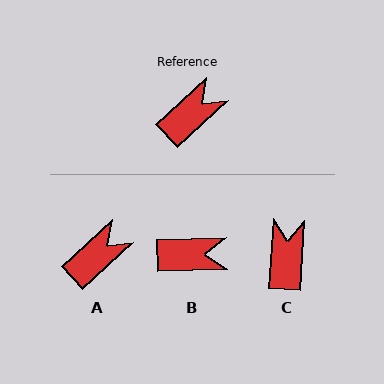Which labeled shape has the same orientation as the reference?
A.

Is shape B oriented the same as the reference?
No, it is off by about 41 degrees.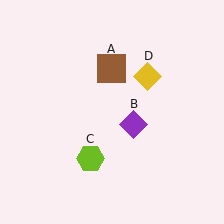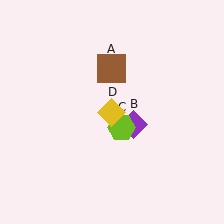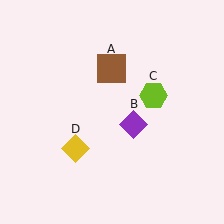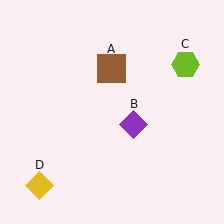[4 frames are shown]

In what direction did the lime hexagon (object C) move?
The lime hexagon (object C) moved up and to the right.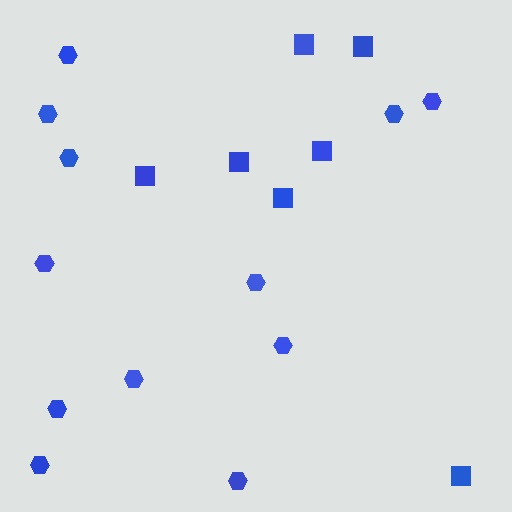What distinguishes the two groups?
There are 2 groups: one group of squares (7) and one group of hexagons (12).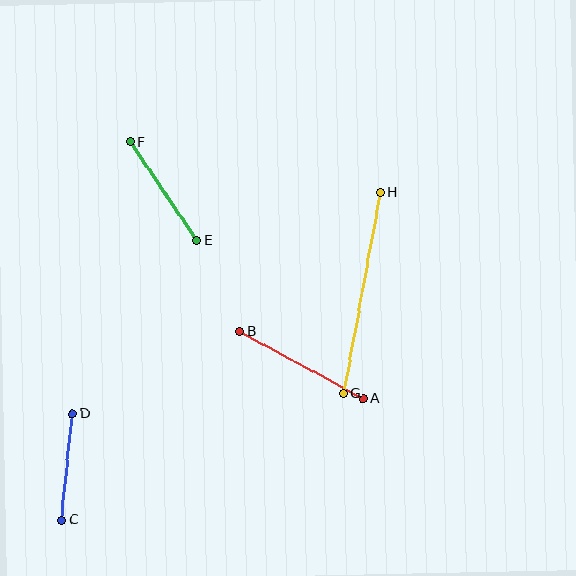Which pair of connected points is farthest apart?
Points G and H are farthest apart.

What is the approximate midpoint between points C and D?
The midpoint is at approximately (67, 467) pixels.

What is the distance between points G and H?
The distance is approximately 204 pixels.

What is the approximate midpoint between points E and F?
The midpoint is at approximately (163, 191) pixels.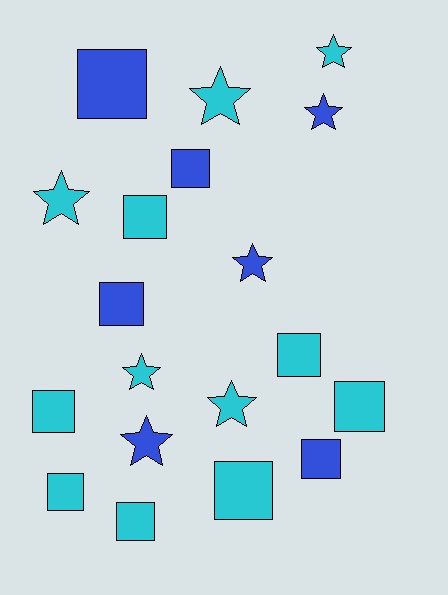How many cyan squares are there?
There are 7 cyan squares.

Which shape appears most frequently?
Square, with 11 objects.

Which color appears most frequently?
Cyan, with 12 objects.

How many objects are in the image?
There are 19 objects.